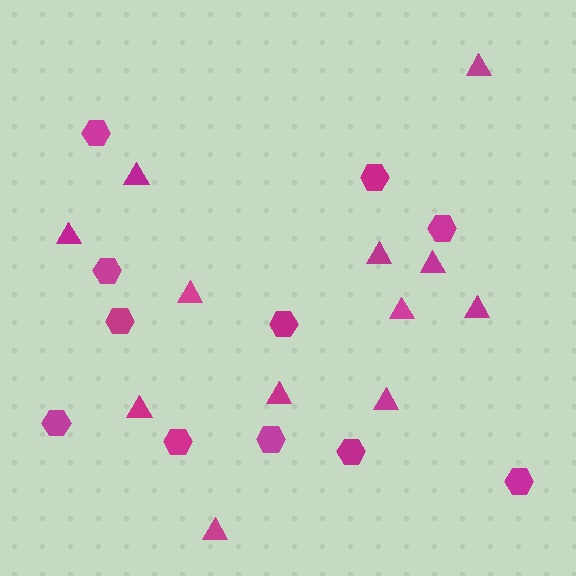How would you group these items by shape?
There are 2 groups: one group of hexagons (11) and one group of triangles (12).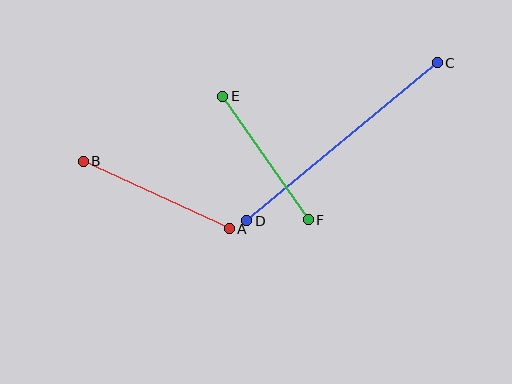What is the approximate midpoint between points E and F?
The midpoint is at approximately (266, 158) pixels.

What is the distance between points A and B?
The distance is approximately 161 pixels.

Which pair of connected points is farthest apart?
Points C and D are farthest apart.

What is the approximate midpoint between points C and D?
The midpoint is at approximately (342, 142) pixels.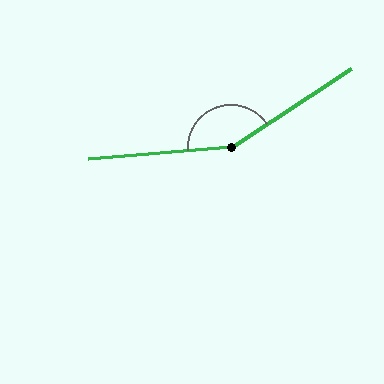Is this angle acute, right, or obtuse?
It is obtuse.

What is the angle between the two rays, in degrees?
Approximately 152 degrees.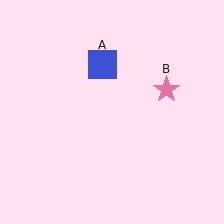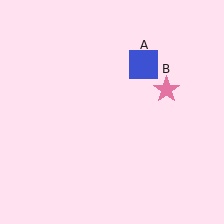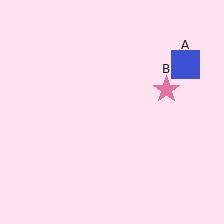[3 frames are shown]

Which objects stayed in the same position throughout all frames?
Pink star (object B) remained stationary.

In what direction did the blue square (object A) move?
The blue square (object A) moved right.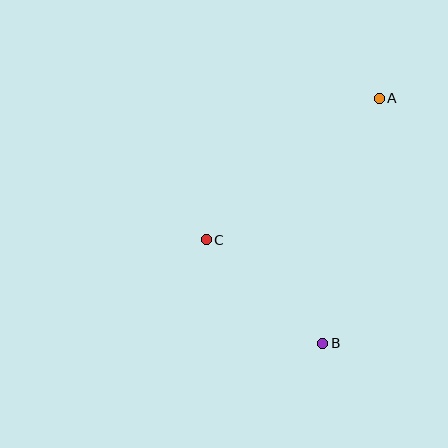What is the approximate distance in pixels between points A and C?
The distance between A and C is approximately 223 pixels.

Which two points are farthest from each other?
Points A and B are farthest from each other.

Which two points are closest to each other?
Points B and C are closest to each other.